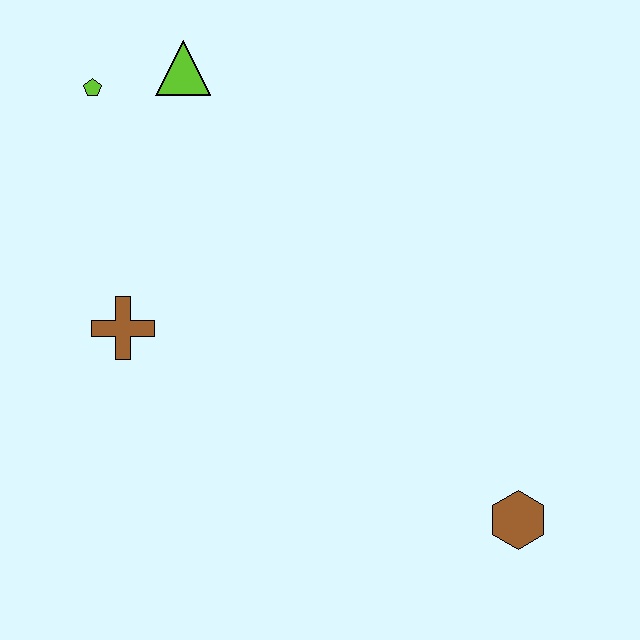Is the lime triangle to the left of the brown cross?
No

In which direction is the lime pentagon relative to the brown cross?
The lime pentagon is above the brown cross.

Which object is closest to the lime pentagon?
The lime triangle is closest to the lime pentagon.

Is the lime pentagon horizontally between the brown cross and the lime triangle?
No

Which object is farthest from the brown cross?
The brown hexagon is farthest from the brown cross.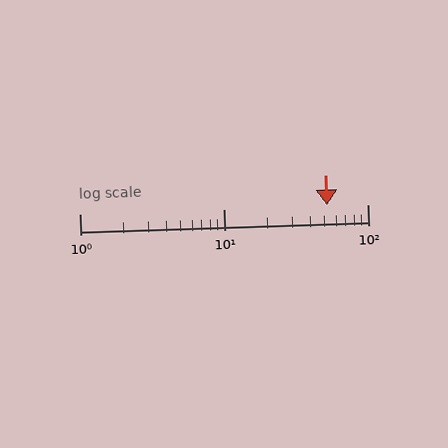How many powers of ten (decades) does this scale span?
The scale spans 2 decades, from 1 to 100.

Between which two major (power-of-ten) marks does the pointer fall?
The pointer is between 10 and 100.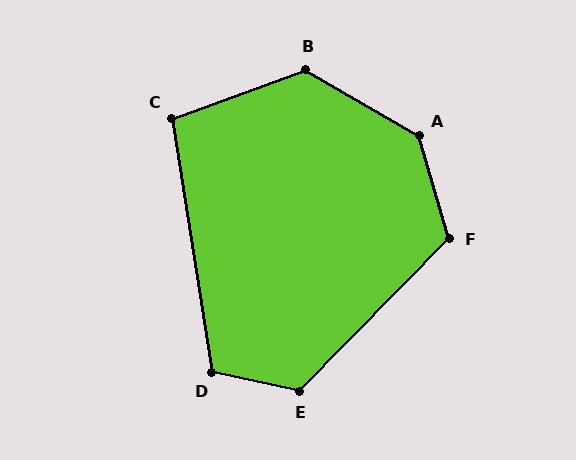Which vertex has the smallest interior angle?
C, at approximately 101 degrees.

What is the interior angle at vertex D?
Approximately 111 degrees (obtuse).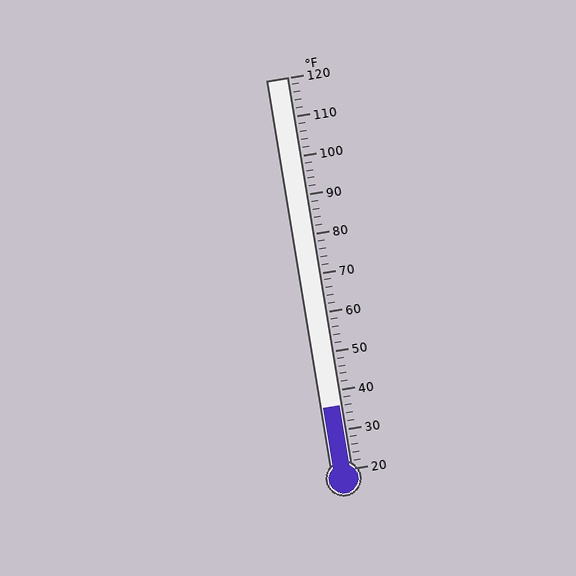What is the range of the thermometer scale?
The thermometer scale ranges from 20°F to 120°F.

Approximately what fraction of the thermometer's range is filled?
The thermometer is filled to approximately 15% of its range.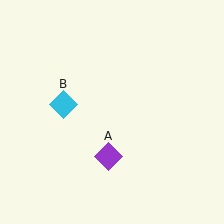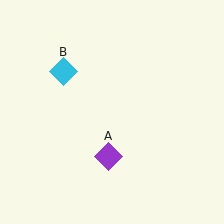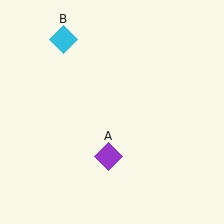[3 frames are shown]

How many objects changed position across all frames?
1 object changed position: cyan diamond (object B).